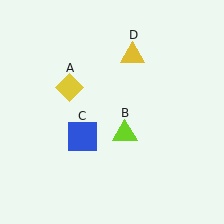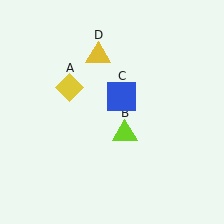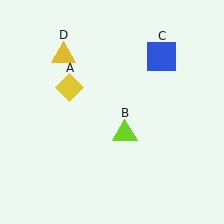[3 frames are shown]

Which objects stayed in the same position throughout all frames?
Yellow diamond (object A) and lime triangle (object B) remained stationary.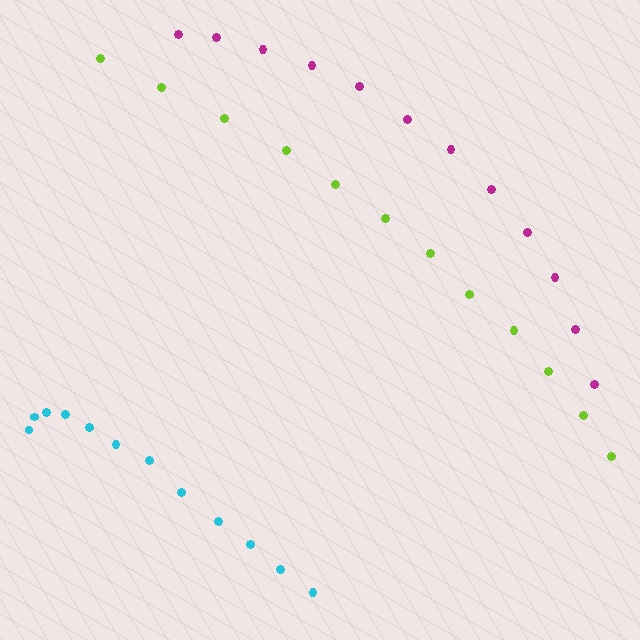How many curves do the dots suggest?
There are 3 distinct paths.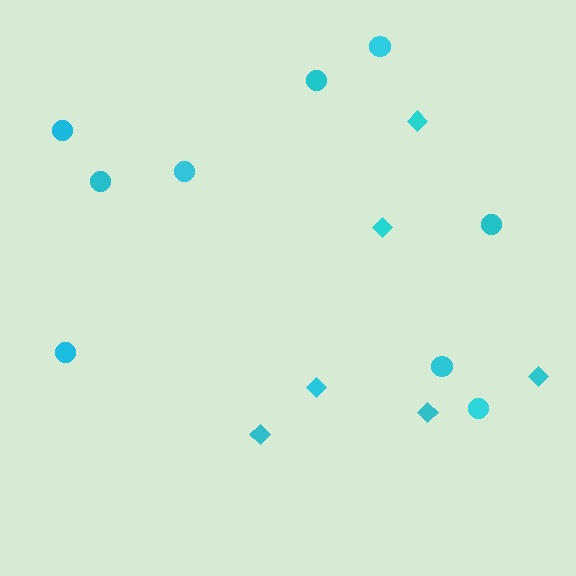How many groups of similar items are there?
There are 2 groups: one group of diamonds (6) and one group of circles (9).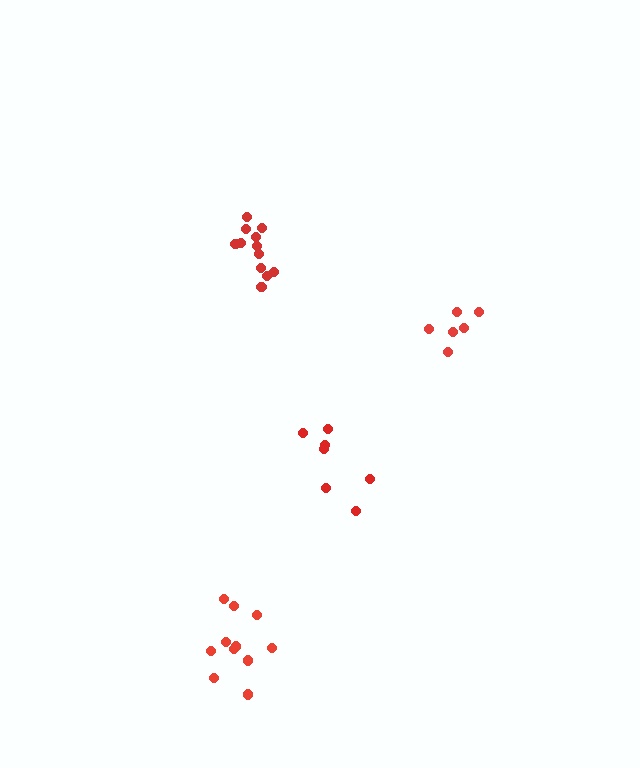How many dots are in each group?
Group 1: 6 dots, Group 2: 12 dots, Group 3: 12 dots, Group 4: 7 dots (37 total).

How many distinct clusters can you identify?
There are 4 distinct clusters.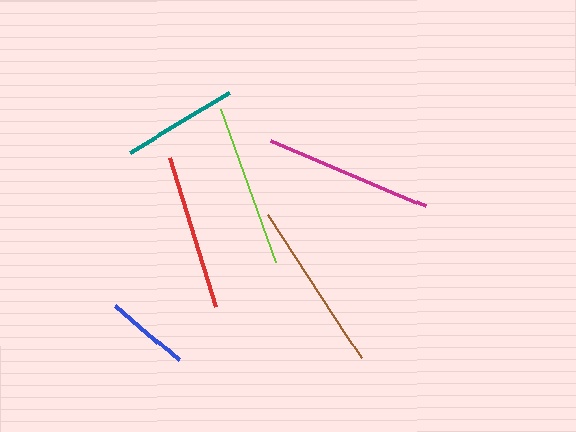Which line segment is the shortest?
The blue line is the shortest at approximately 84 pixels.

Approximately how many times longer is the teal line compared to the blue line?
The teal line is approximately 1.4 times the length of the blue line.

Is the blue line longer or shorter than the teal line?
The teal line is longer than the blue line.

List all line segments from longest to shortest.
From longest to shortest: brown, magenta, lime, red, teal, blue.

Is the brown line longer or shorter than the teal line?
The brown line is longer than the teal line.